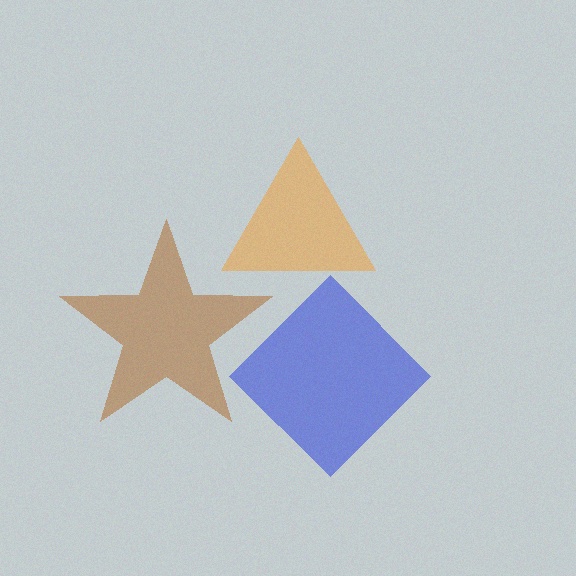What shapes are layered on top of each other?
The layered shapes are: a brown star, an orange triangle, a blue diamond.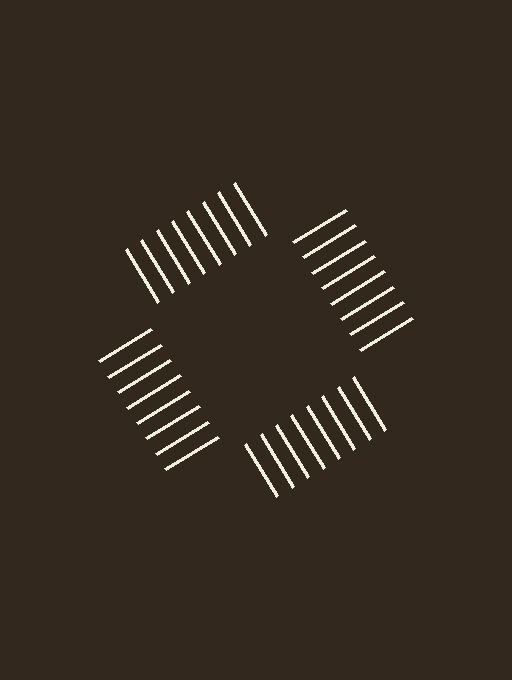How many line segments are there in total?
32 — 8 along each of the 4 edges.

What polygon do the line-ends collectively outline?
An illusory square — the line segments terminate on its edges but no continuous stroke is drawn.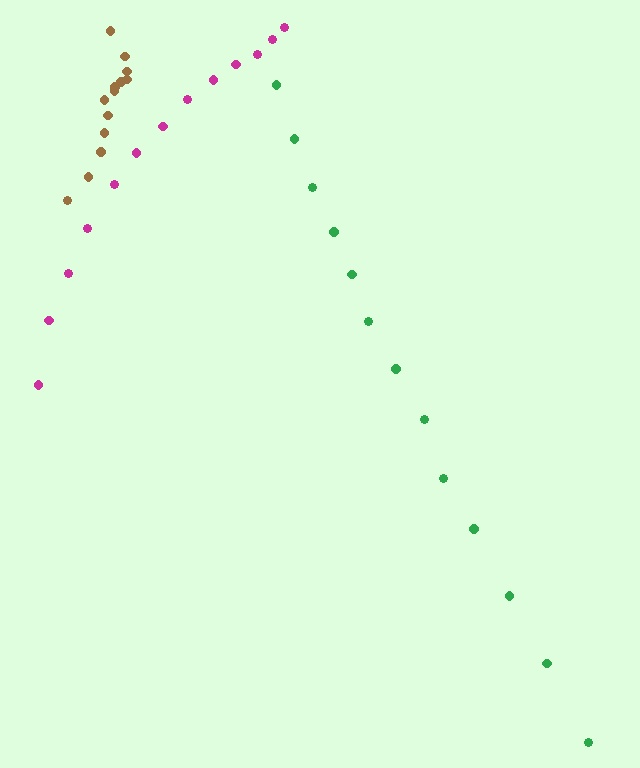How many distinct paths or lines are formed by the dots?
There are 3 distinct paths.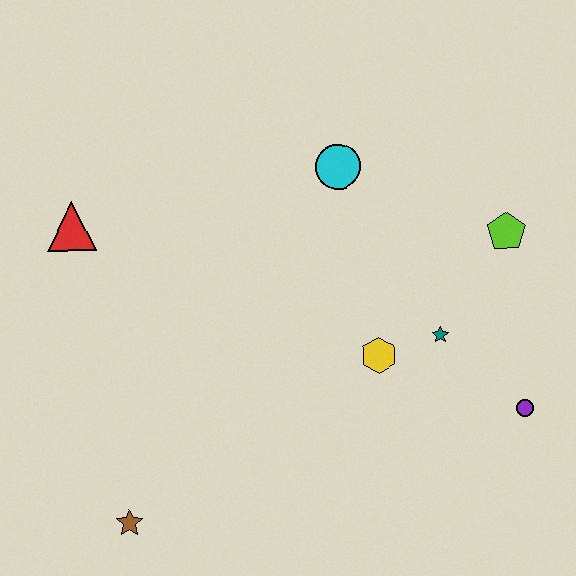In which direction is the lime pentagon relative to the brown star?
The lime pentagon is to the right of the brown star.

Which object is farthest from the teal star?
The red triangle is farthest from the teal star.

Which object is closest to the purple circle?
The teal star is closest to the purple circle.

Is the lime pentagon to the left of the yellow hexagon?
No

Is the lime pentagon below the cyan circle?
Yes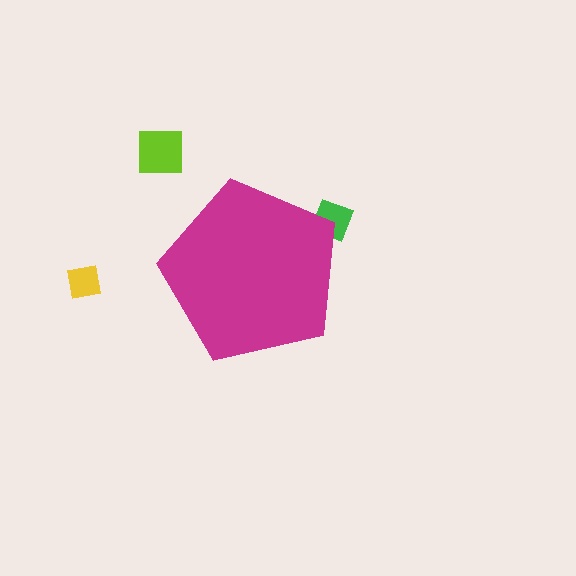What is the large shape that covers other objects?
A magenta pentagon.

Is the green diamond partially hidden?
Yes, the green diamond is partially hidden behind the magenta pentagon.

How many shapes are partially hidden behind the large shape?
1 shape is partially hidden.